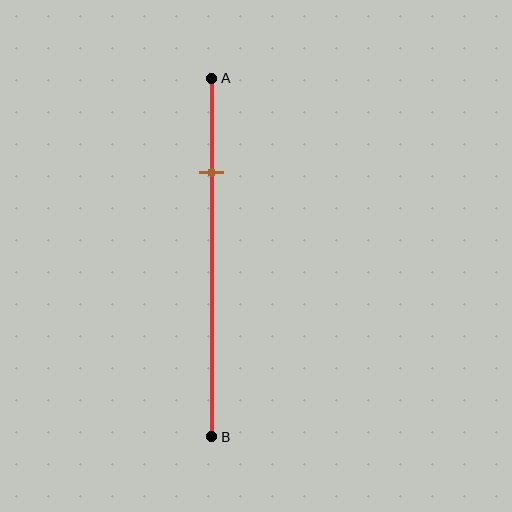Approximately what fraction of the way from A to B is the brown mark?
The brown mark is approximately 25% of the way from A to B.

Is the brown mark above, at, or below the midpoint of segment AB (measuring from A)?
The brown mark is above the midpoint of segment AB.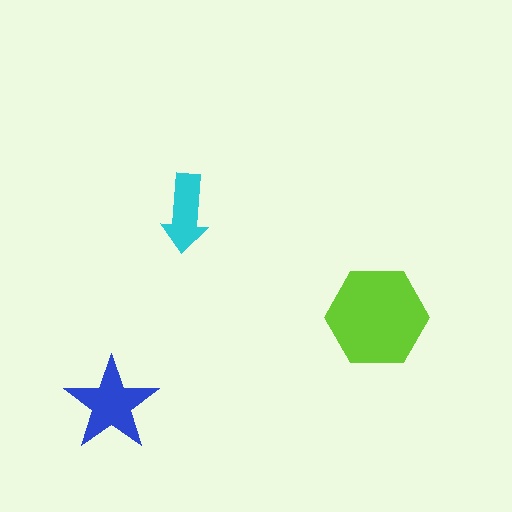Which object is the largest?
The lime hexagon.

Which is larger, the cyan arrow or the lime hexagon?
The lime hexagon.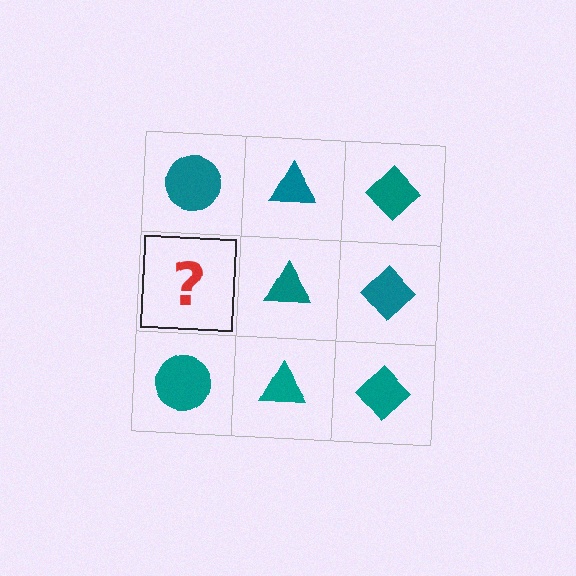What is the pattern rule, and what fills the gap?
The rule is that each column has a consistent shape. The gap should be filled with a teal circle.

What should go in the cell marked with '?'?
The missing cell should contain a teal circle.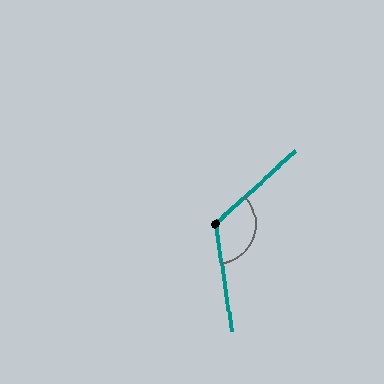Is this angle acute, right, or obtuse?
It is obtuse.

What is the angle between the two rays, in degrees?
Approximately 124 degrees.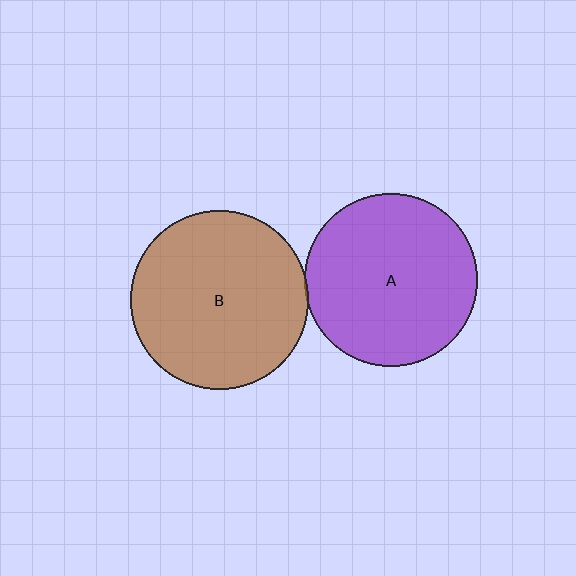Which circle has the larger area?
Circle B (brown).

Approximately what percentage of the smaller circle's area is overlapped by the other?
Approximately 5%.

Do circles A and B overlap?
Yes.